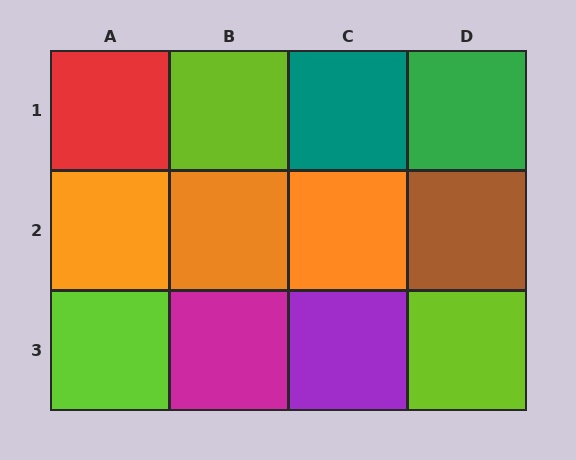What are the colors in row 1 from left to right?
Red, lime, teal, green.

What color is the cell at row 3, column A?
Lime.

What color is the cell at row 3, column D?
Lime.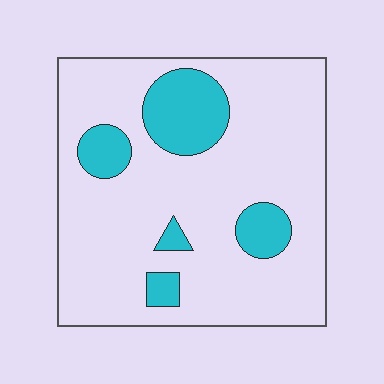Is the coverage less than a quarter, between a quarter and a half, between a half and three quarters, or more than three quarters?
Less than a quarter.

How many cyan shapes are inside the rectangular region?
5.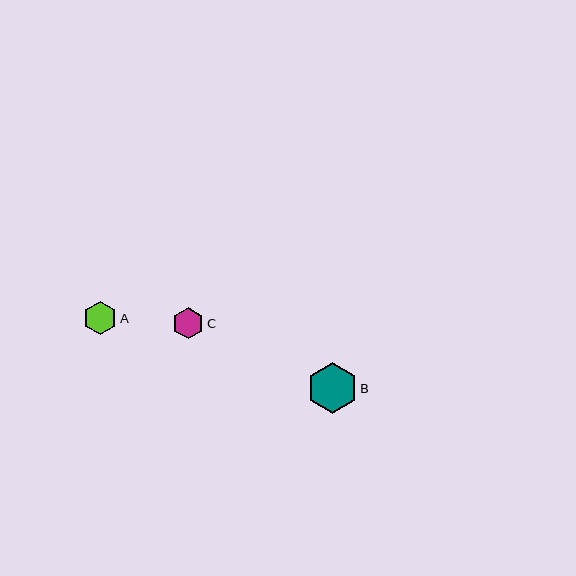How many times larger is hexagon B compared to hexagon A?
Hexagon B is approximately 1.5 times the size of hexagon A.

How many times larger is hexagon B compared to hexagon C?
Hexagon B is approximately 1.6 times the size of hexagon C.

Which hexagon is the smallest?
Hexagon C is the smallest with a size of approximately 31 pixels.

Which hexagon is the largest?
Hexagon B is the largest with a size of approximately 50 pixels.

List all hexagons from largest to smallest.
From largest to smallest: B, A, C.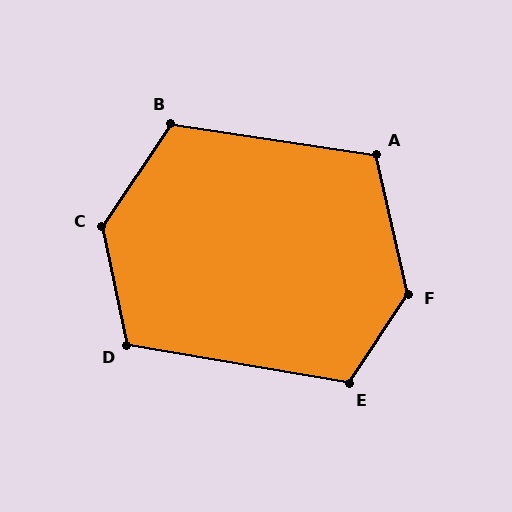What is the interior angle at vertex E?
Approximately 114 degrees (obtuse).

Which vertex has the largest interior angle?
C, at approximately 134 degrees.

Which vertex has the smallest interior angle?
D, at approximately 111 degrees.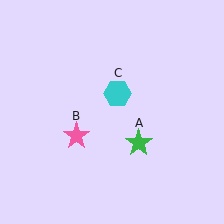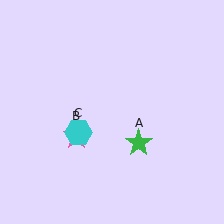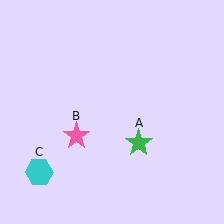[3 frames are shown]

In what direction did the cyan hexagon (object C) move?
The cyan hexagon (object C) moved down and to the left.